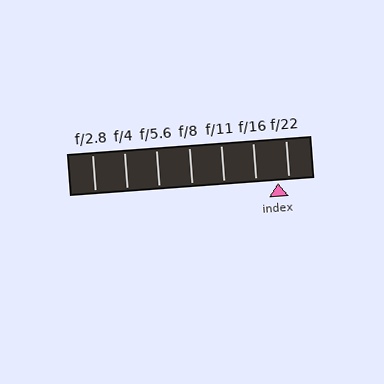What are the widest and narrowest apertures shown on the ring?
The widest aperture shown is f/2.8 and the narrowest is f/22.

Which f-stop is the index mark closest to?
The index mark is closest to f/22.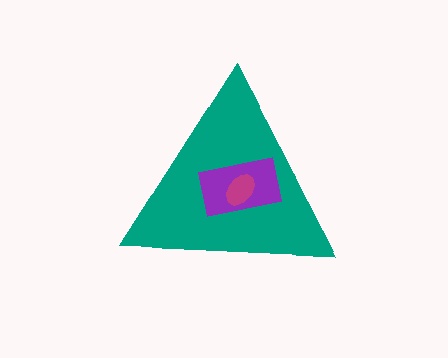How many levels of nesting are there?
3.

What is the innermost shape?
The magenta ellipse.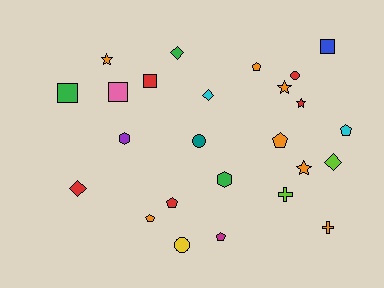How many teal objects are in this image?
There is 1 teal object.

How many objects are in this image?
There are 25 objects.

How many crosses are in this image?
There are 2 crosses.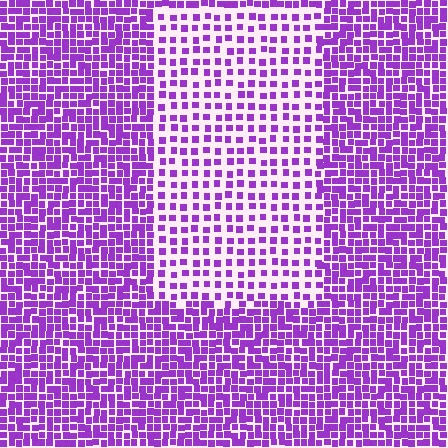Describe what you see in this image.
The image contains small purple elements arranged at two different densities. A rectangle-shaped region is visible where the elements are less densely packed than the surrounding area.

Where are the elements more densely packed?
The elements are more densely packed outside the rectangle boundary.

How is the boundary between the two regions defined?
The boundary is defined by a change in element density (approximately 2.1x ratio). All elements are the same color, size, and shape.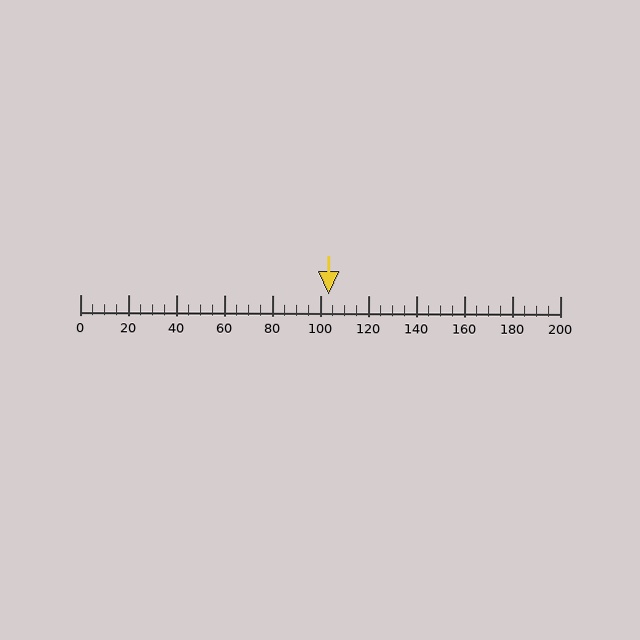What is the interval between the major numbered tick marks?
The major tick marks are spaced 20 units apart.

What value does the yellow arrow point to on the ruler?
The yellow arrow points to approximately 104.